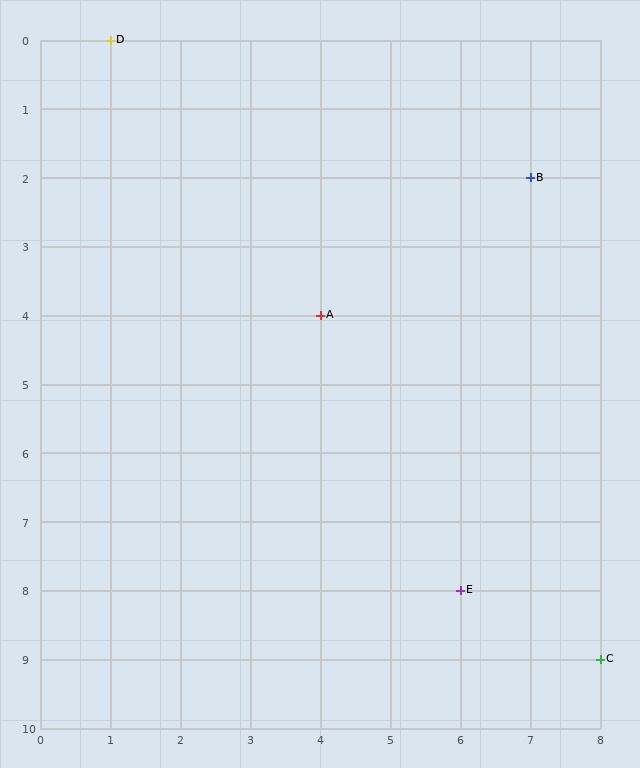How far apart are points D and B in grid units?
Points D and B are 6 columns and 2 rows apart (about 6.3 grid units diagonally).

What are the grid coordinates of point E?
Point E is at grid coordinates (6, 8).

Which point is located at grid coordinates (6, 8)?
Point E is at (6, 8).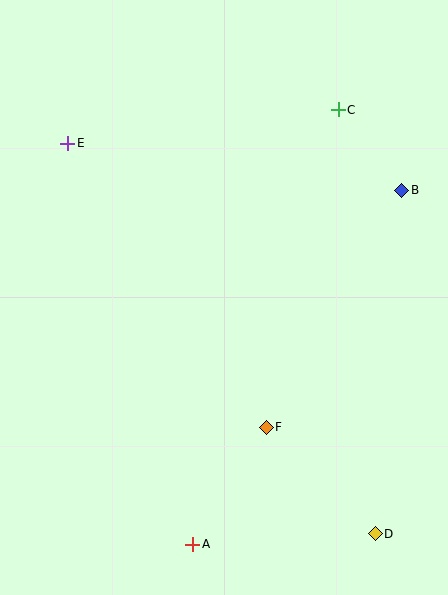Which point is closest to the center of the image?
Point F at (266, 427) is closest to the center.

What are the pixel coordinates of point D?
Point D is at (375, 534).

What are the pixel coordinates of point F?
Point F is at (266, 427).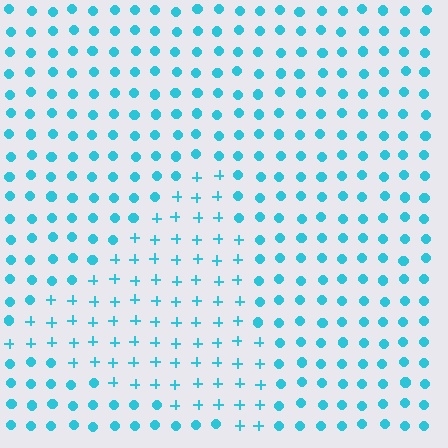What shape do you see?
I see a triangle.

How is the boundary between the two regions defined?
The boundary is defined by a change in element shape: plus signs inside vs. circles outside. All elements share the same color and spacing.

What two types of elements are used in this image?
The image uses plus signs inside the triangle region and circles outside it.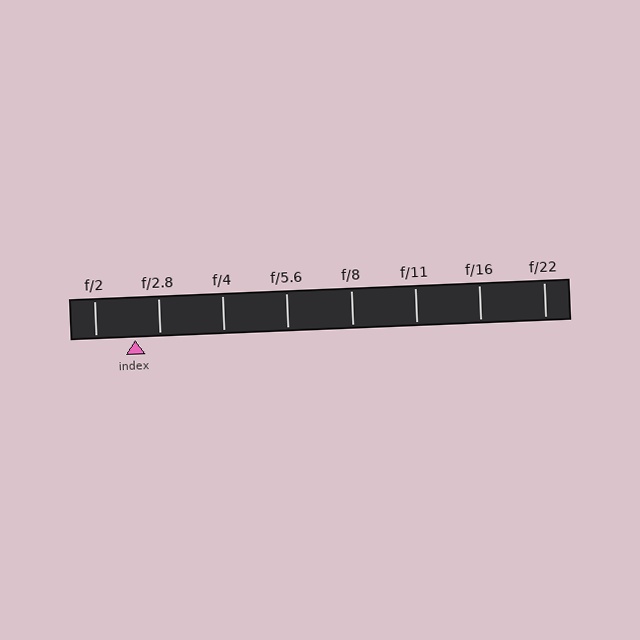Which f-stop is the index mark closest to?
The index mark is closest to f/2.8.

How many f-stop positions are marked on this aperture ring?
There are 8 f-stop positions marked.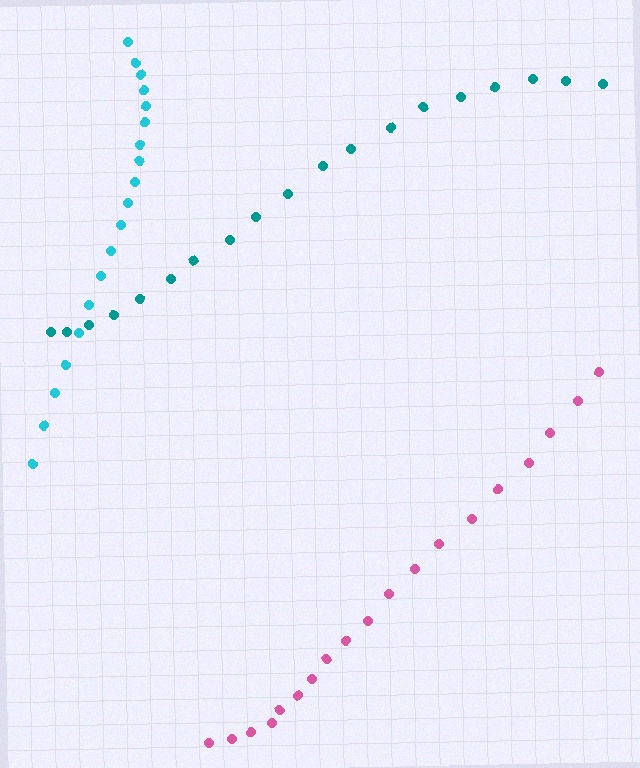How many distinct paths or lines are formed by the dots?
There are 3 distinct paths.